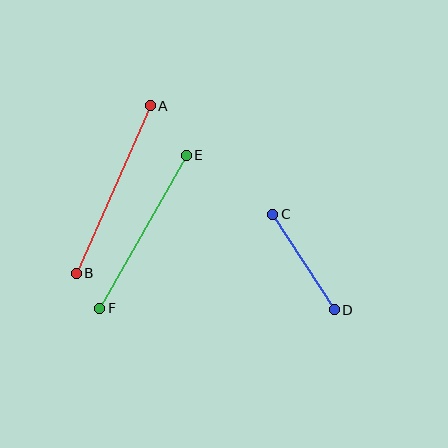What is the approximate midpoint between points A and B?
The midpoint is at approximately (113, 189) pixels.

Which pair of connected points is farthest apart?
Points A and B are farthest apart.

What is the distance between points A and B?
The distance is approximately 183 pixels.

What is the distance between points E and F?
The distance is approximately 176 pixels.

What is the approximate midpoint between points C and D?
The midpoint is at approximately (303, 262) pixels.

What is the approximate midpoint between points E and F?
The midpoint is at approximately (143, 232) pixels.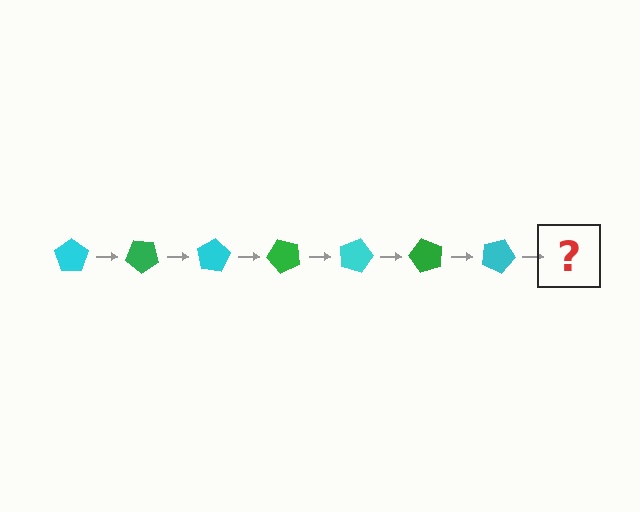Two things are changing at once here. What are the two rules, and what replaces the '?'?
The two rules are that it rotates 40 degrees each step and the color cycles through cyan and green. The '?' should be a green pentagon, rotated 280 degrees from the start.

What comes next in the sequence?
The next element should be a green pentagon, rotated 280 degrees from the start.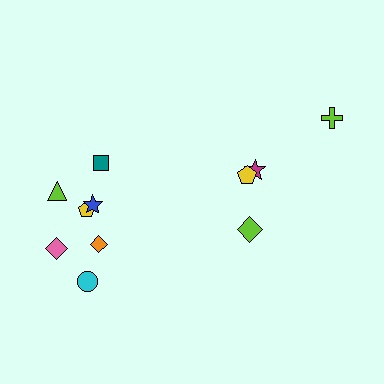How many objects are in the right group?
There are 4 objects.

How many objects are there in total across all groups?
There are 11 objects.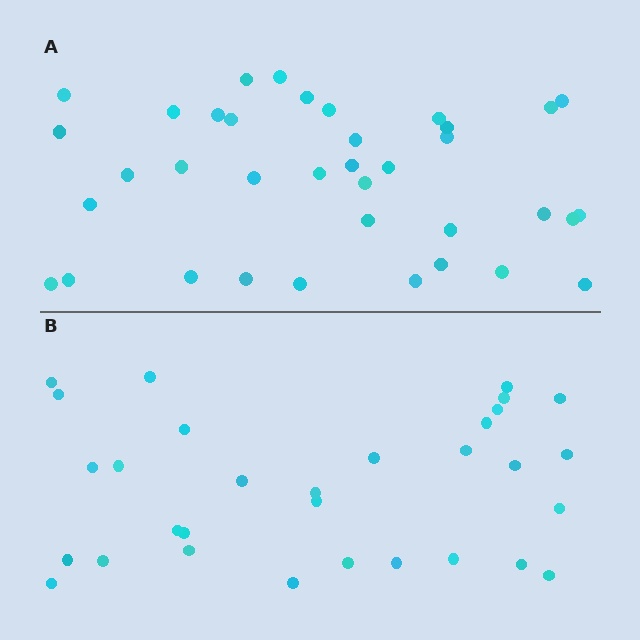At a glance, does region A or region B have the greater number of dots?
Region A (the top region) has more dots.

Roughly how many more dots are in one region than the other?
Region A has about 6 more dots than region B.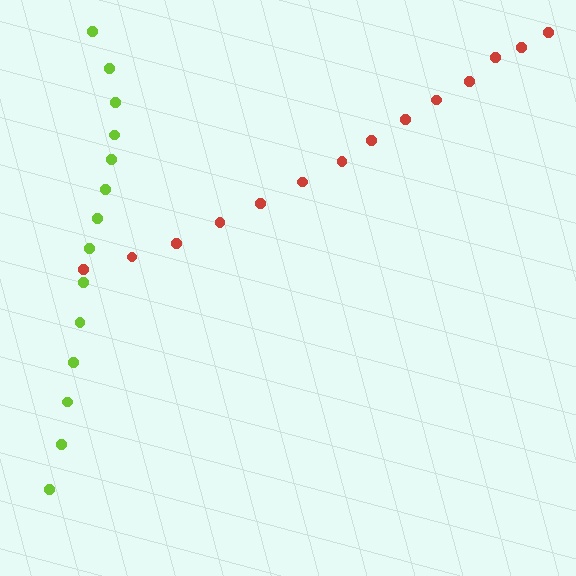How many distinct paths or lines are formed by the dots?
There are 2 distinct paths.